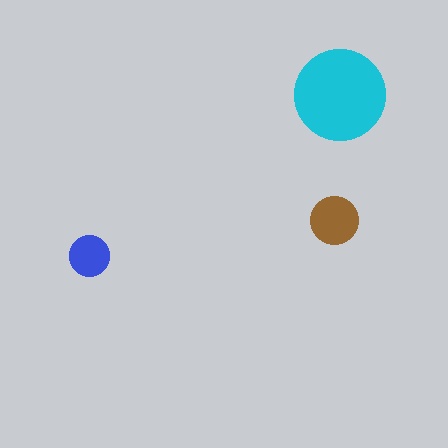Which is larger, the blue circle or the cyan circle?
The cyan one.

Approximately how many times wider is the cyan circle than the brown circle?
About 2 times wider.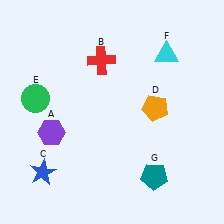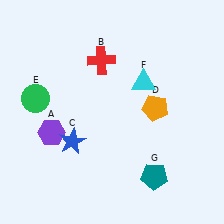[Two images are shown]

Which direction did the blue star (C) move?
The blue star (C) moved up.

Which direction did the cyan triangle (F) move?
The cyan triangle (F) moved down.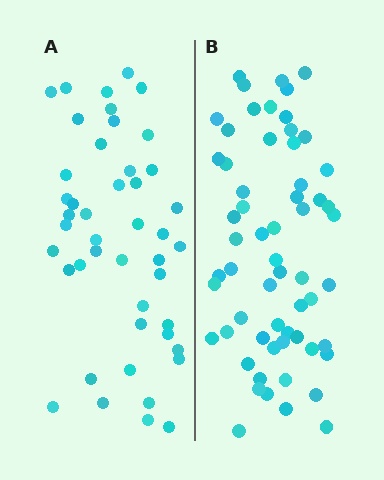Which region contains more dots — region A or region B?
Region B (the right region) has more dots.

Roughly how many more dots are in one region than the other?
Region B has approximately 15 more dots than region A.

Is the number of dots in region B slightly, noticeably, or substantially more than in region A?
Region B has noticeably more, but not dramatically so. The ratio is roughly 1.3 to 1.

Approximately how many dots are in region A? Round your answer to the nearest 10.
About 40 dots. (The exact count is 45, which rounds to 40.)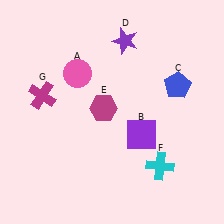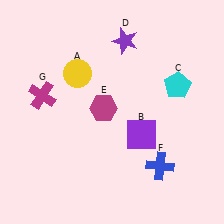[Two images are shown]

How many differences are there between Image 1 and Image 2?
There are 3 differences between the two images.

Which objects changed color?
A changed from pink to yellow. C changed from blue to cyan. F changed from cyan to blue.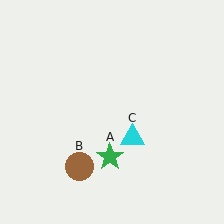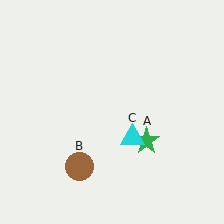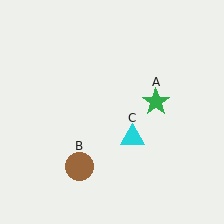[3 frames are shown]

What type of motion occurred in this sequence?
The green star (object A) rotated counterclockwise around the center of the scene.